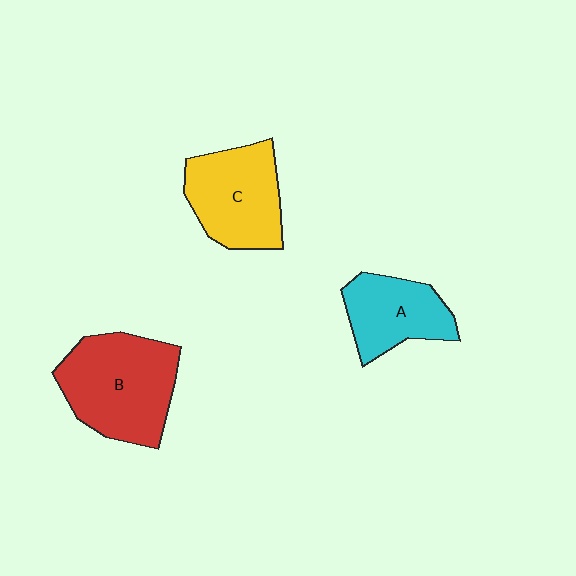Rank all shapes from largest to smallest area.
From largest to smallest: B (red), C (yellow), A (cyan).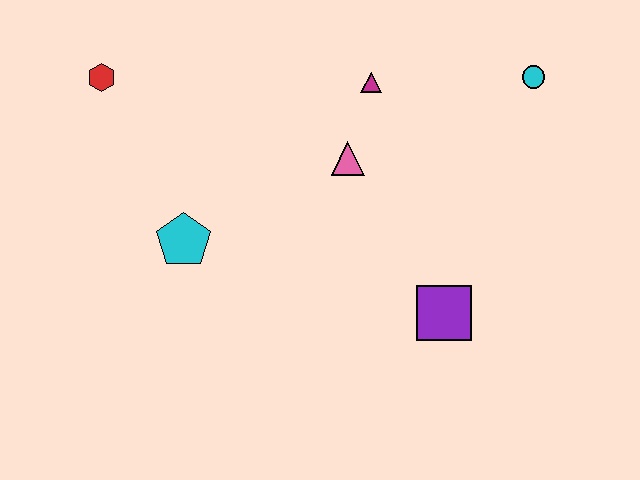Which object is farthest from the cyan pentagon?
The cyan circle is farthest from the cyan pentagon.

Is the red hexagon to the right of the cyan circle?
No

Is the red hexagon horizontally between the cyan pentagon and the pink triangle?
No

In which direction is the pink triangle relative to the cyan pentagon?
The pink triangle is to the right of the cyan pentagon.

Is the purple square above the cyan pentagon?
No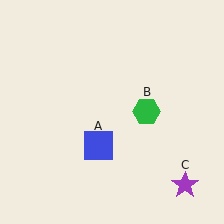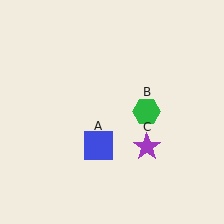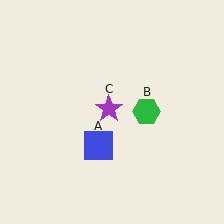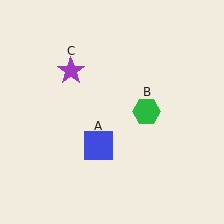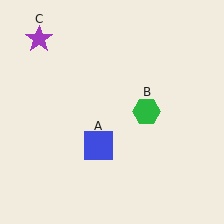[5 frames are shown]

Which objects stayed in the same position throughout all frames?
Blue square (object A) and green hexagon (object B) remained stationary.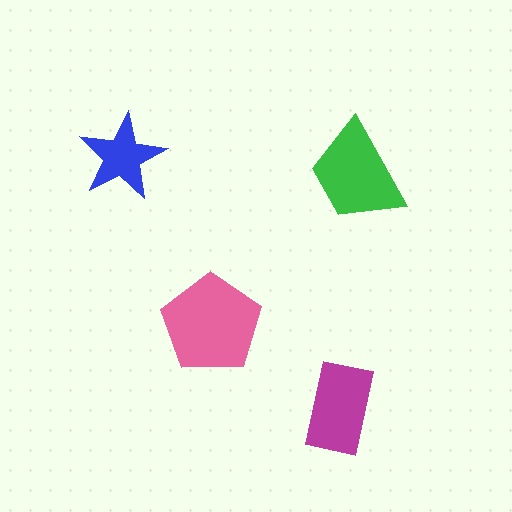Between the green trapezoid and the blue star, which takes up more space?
The green trapezoid.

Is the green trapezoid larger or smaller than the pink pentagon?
Smaller.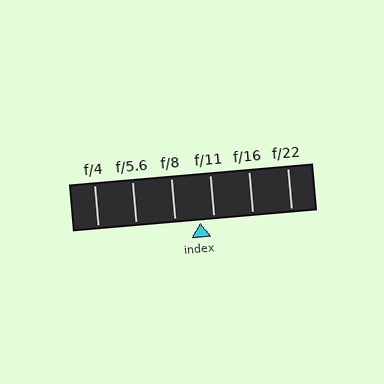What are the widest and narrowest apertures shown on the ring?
The widest aperture shown is f/4 and the narrowest is f/22.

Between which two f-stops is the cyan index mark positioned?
The index mark is between f/8 and f/11.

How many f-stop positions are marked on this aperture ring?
There are 6 f-stop positions marked.